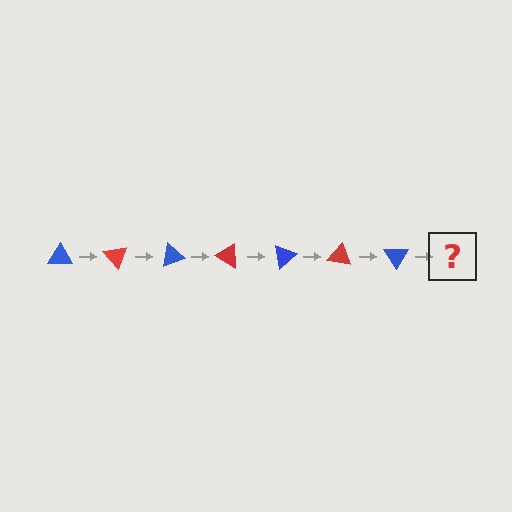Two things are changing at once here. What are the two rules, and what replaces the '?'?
The two rules are that it rotates 50 degrees each step and the color cycles through blue and red. The '?' should be a red triangle, rotated 350 degrees from the start.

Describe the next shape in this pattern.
It should be a red triangle, rotated 350 degrees from the start.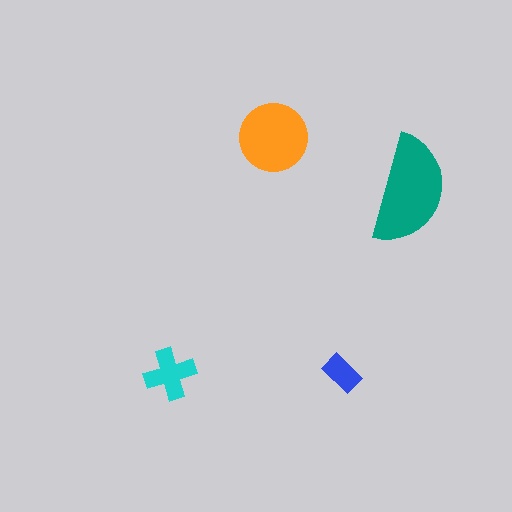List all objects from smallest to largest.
The blue rectangle, the cyan cross, the orange circle, the teal semicircle.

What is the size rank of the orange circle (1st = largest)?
2nd.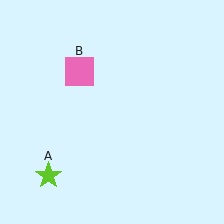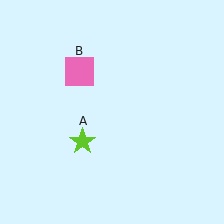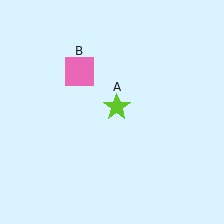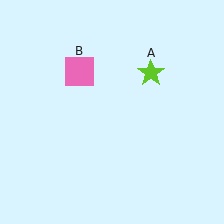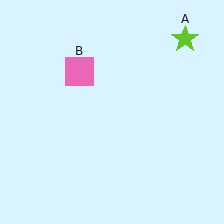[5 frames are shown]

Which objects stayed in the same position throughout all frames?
Pink square (object B) remained stationary.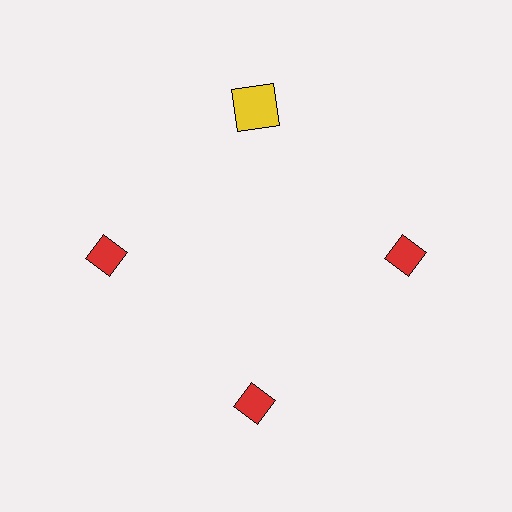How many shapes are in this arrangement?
There are 4 shapes arranged in a ring pattern.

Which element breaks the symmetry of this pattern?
The yellow square at roughly the 12 o'clock position breaks the symmetry. All other shapes are red diamonds.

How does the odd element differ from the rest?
It differs in both color (yellow instead of red) and shape (square instead of diamond).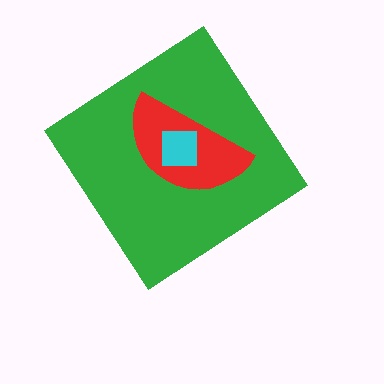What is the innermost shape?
The cyan square.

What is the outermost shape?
The green diamond.